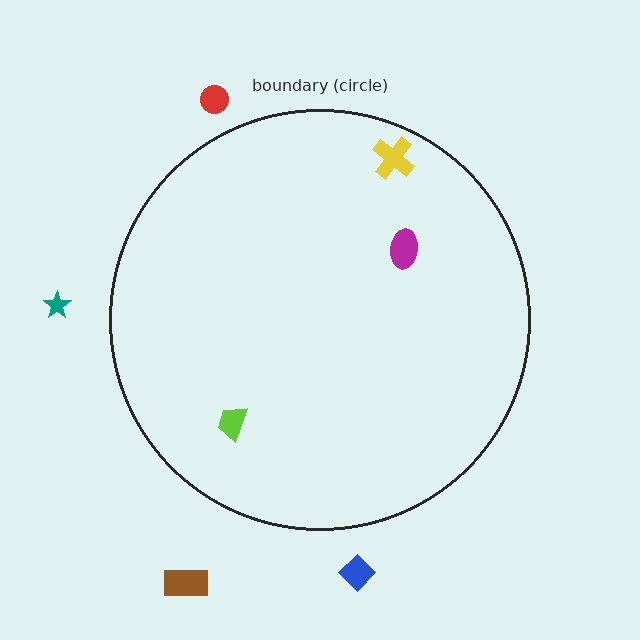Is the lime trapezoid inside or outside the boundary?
Inside.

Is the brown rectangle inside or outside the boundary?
Outside.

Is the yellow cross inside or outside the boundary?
Inside.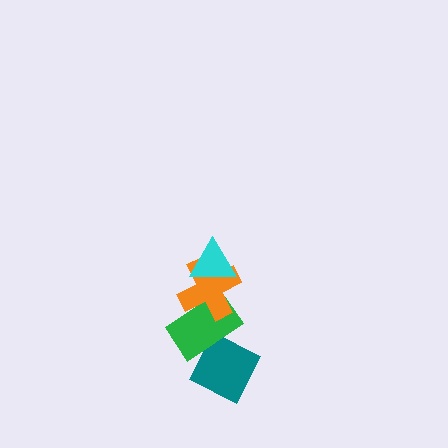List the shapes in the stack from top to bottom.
From top to bottom: the cyan triangle, the orange cross, the green rectangle, the teal diamond.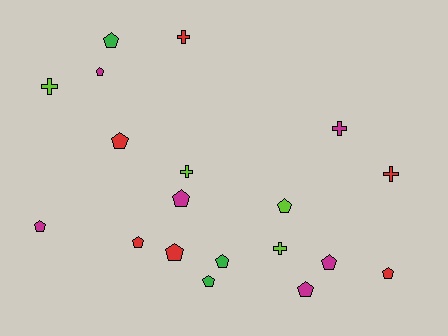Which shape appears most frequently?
Pentagon, with 13 objects.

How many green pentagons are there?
There are 3 green pentagons.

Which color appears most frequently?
Magenta, with 6 objects.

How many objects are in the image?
There are 19 objects.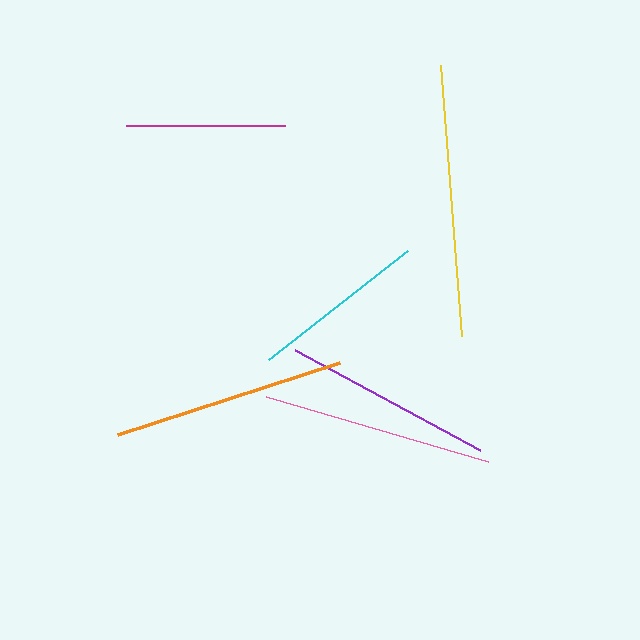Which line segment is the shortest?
The magenta line is the shortest at approximately 159 pixels.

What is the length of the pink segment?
The pink segment is approximately 231 pixels long.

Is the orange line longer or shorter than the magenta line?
The orange line is longer than the magenta line.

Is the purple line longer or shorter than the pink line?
The pink line is longer than the purple line.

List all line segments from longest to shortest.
From longest to shortest: yellow, orange, pink, purple, cyan, magenta.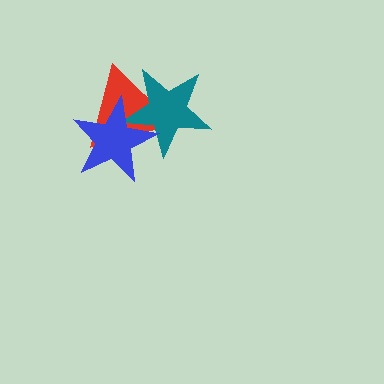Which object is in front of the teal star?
The blue star is in front of the teal star.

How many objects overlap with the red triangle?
2 objects overlap with the red triangle.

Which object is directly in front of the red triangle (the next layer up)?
The teal star is directly in front of the red triangle.